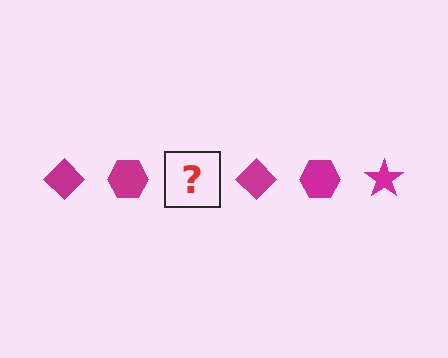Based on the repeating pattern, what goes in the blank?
The blank should be a magenta star.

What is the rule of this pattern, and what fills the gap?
The rule is that the pattern cycles through diamond, hexagon, star shapes in magenta. The gap should be filled with a magenta star.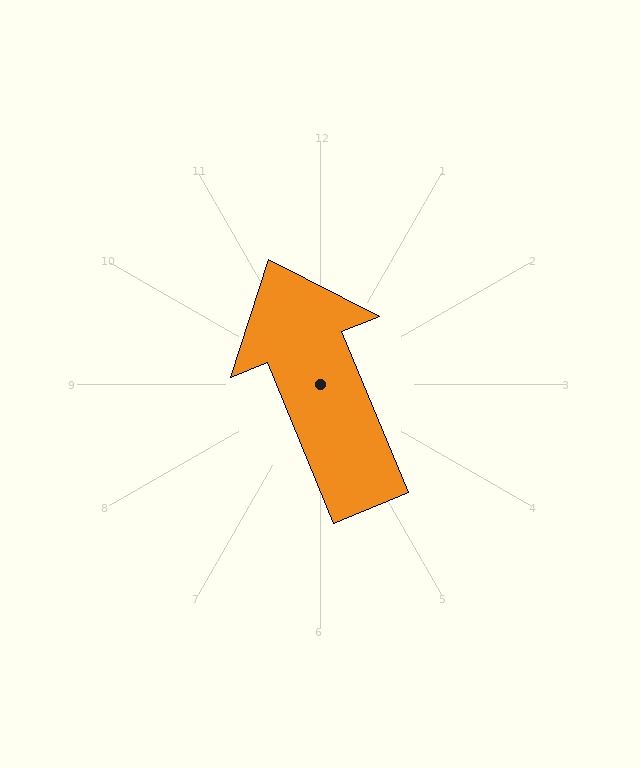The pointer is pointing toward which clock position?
Roughly 11 o'clock.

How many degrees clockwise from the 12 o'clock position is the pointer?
Approximately 338 degrees.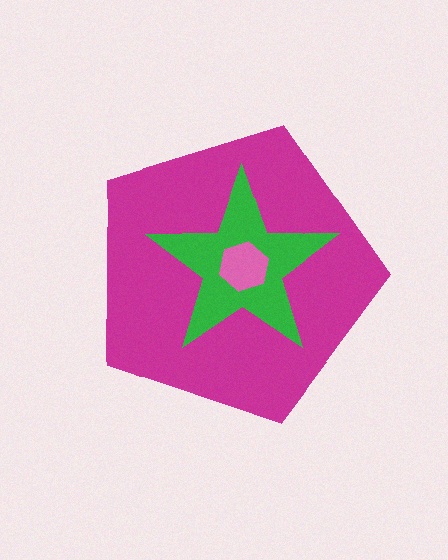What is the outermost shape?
The magenta pentagon.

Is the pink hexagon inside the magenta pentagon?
Yes.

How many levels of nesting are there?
3.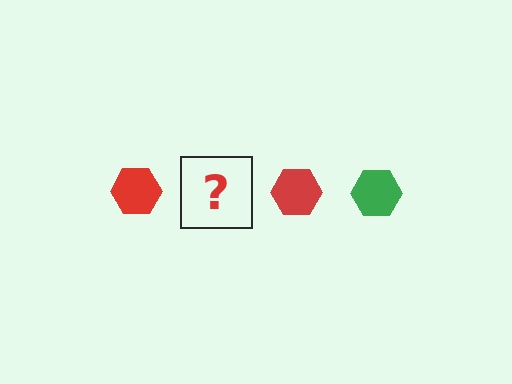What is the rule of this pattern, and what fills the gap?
The rule is that the pattern cycles through red, green hexagons. The gap should be filled with a green hexagon.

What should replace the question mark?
The question mark should be replaced with a green hexagon.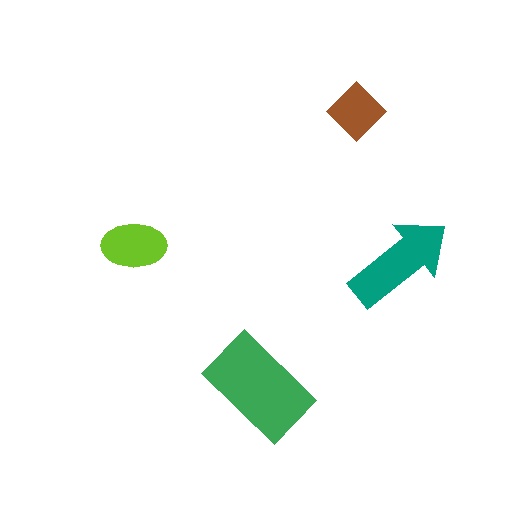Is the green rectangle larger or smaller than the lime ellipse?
Larger.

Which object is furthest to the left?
The lime ellipse is leftmost.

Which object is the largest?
The green rectangle.